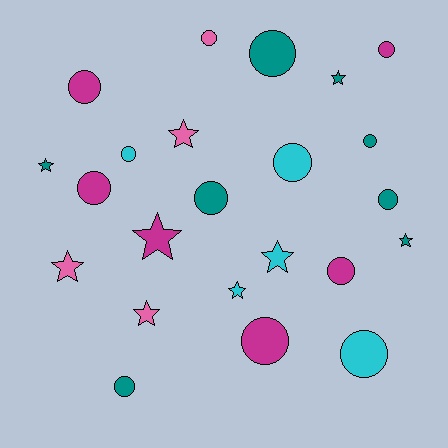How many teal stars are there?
There are 3 teal stars.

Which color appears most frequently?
Teal, with 8 objects.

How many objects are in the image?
There are 23 objects.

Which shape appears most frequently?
Circle, with 14 objects.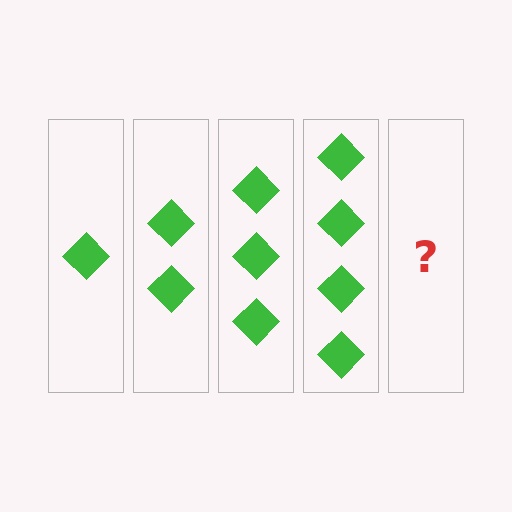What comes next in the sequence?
The next element should be 5 diamonds.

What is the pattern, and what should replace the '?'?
The pattern is that each step adds one more diamond. The '?' should be 5 diamonds.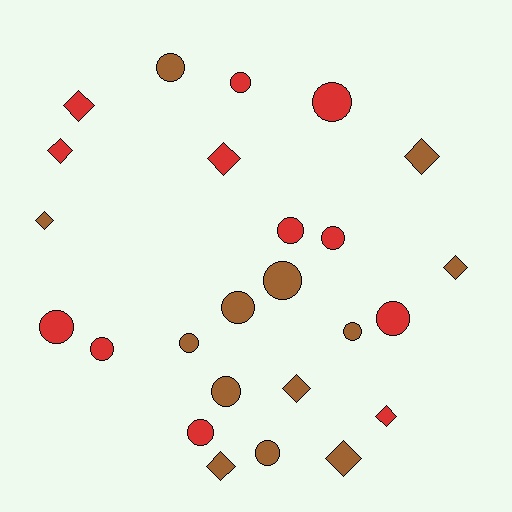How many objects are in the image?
There are 25 objects.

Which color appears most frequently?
Brown, with 13 objects.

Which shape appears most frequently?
Circle, with 15 objects.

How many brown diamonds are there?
There are 6 brown diamonds.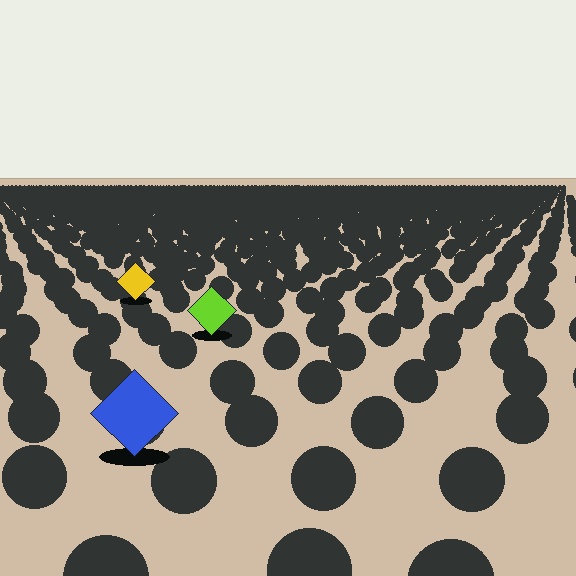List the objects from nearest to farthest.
From nearest to farthest: the blue diamond, the lime diamond, the yellow diamond.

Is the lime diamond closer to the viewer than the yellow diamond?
Yes. The lime diamond is closer — you can tell from the texture gradient: the ground texture is coarser near it.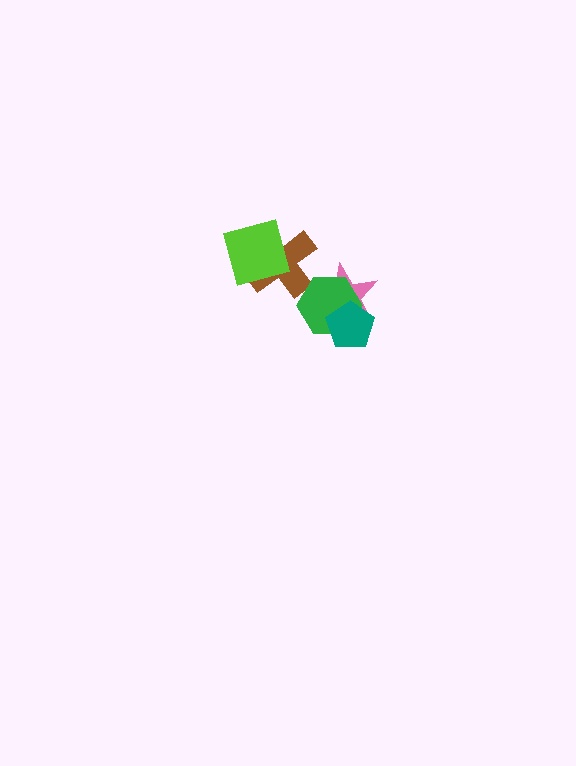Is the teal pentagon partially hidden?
No, no other shape covers it.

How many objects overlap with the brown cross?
1 object overlaps with the brown cross.